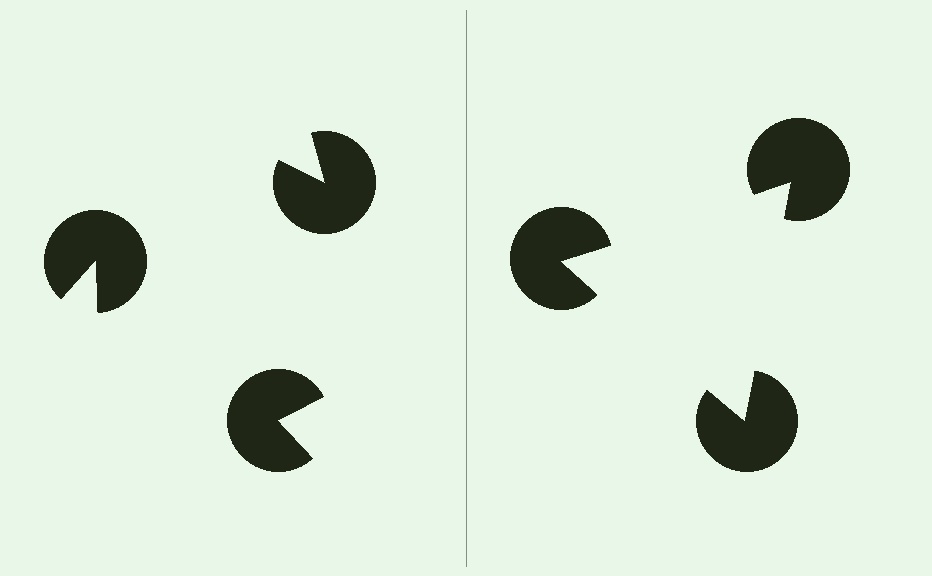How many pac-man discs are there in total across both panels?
6 — 3 on each side.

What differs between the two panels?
The pac-man discs are positioned identically on both sides; only the wedge orientations differ. On the right they align to a triangle; on the left they are misaligned.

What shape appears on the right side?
An illusory triangle.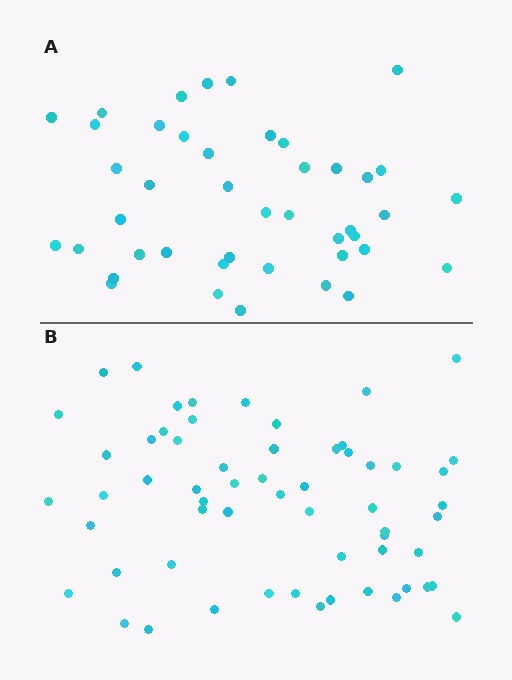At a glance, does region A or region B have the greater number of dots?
Region B (the bottom region) has more dots.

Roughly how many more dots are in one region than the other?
Region B has approximately 15 more dots than region A.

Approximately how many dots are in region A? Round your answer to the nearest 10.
About 40 dots. (The exact count is 43, which rounds to 40.)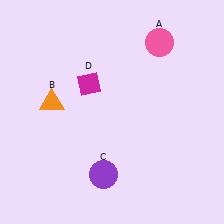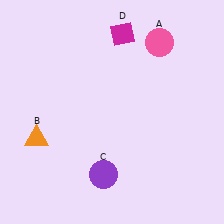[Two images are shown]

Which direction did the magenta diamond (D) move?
The magenta diamond (D) moved up.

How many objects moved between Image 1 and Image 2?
2 objects moved between the two images.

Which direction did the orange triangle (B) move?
The orange triangle (B) moved down.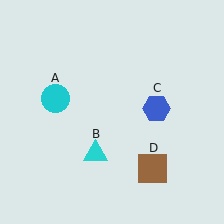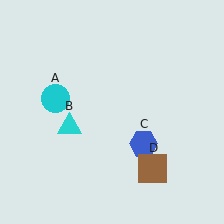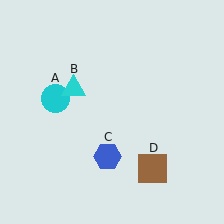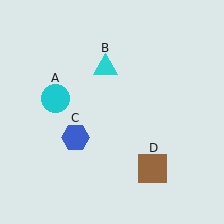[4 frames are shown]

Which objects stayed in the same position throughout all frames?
Cyan circle (object A) and brown square (object D) remained stationary.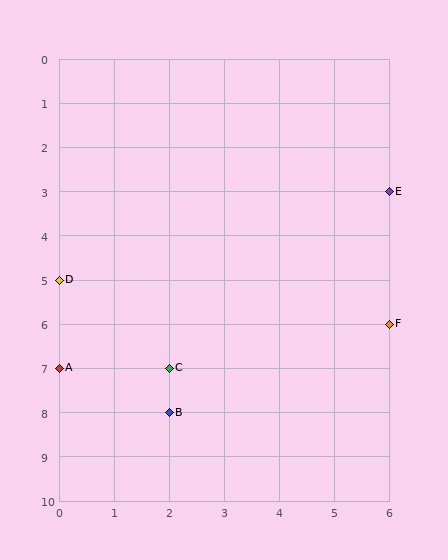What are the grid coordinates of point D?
Point D is at grid coordinates (0, 5).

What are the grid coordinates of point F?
Point F is at grid coordinates (6, 6).